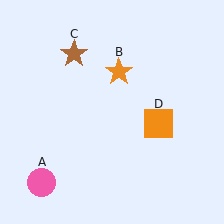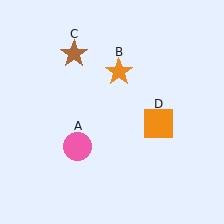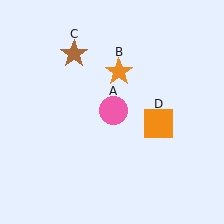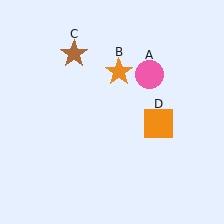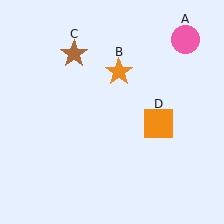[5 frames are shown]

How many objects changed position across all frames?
1 object changed position: pink circle (object A).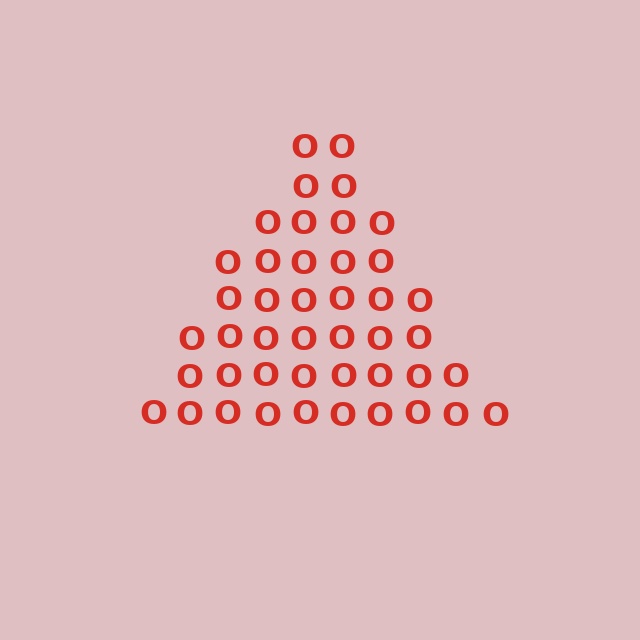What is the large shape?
The large shape is a triangle.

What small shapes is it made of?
It is made of small letter O's.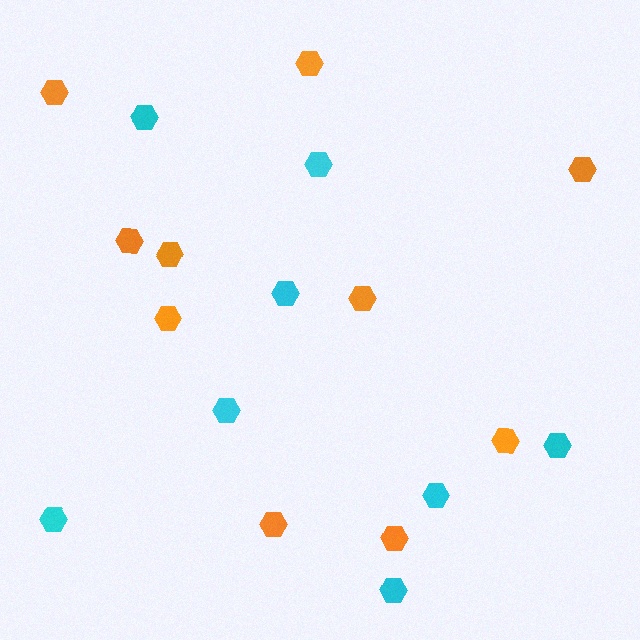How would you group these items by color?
There are 2 groups: one group of orange hexagons (10) and one group of cyan hexagons (8).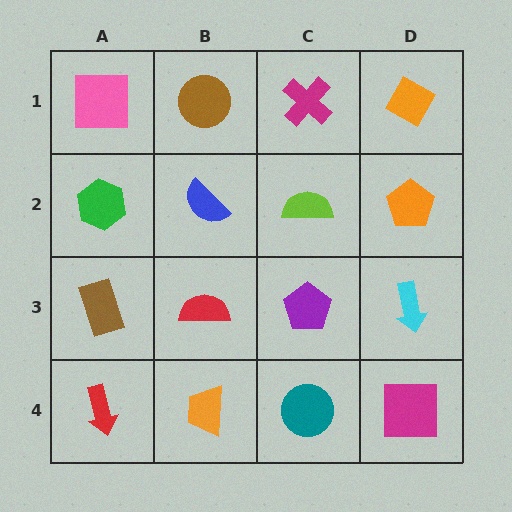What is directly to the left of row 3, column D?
A purple pentagon.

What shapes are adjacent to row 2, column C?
A magenta cross (row 1, column C), a purple pentagon (row 3, column C), a blue semicircle (row 2, column B), an orange pentagon (row 2, column D).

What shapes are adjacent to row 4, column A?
A brown rectangle (row 3, column A), an orange trapezoid (row 4, column B).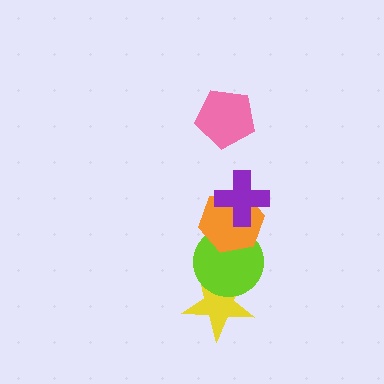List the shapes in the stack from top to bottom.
From top to bottom: the pink pentagon, the purple cross, the orange hexagon, the lime circle, the yellow star.